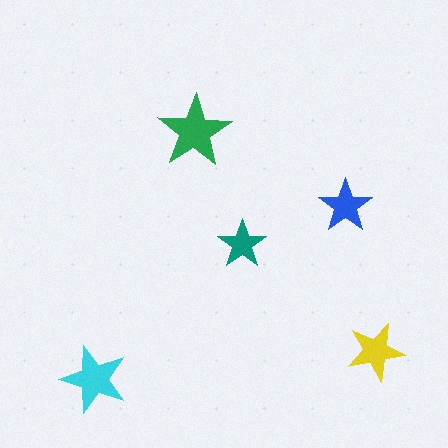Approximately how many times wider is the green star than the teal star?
About 1.5 times wider.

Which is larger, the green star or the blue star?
The green one.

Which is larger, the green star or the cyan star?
The green one.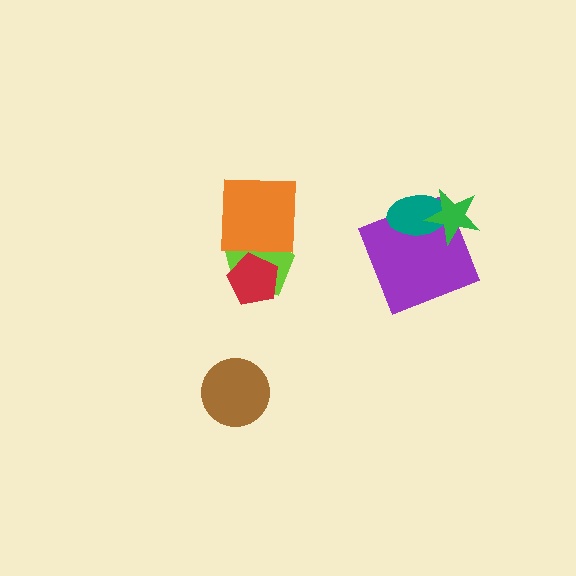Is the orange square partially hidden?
No, no other shape covers it.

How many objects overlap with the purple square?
2 objects overlap with the purple square.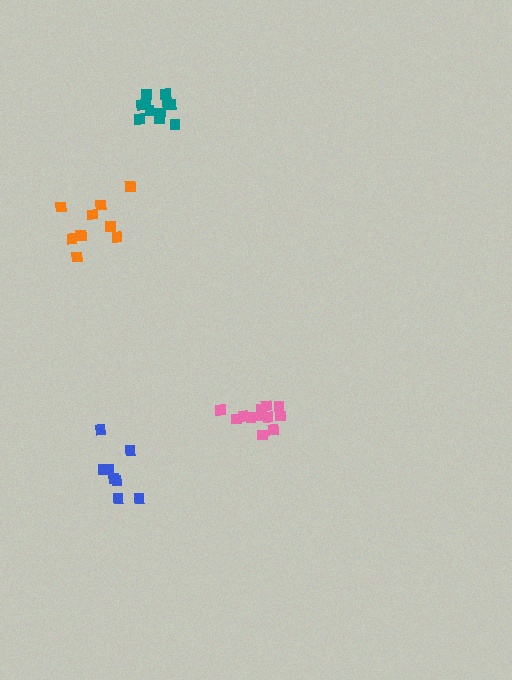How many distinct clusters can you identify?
There are 4 distinct clusters.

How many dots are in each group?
Group 1: 12 dots, Group 2: 10 dots, Group 3: 11 dots, Group 4: 8 dots (41 total).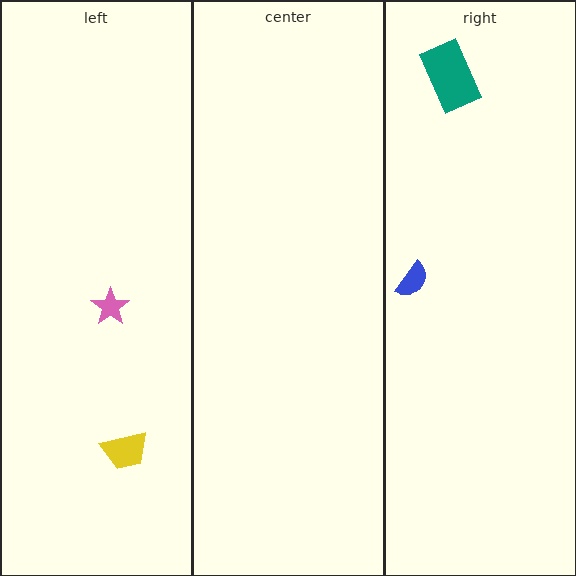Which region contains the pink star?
The left region.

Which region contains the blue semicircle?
The right region.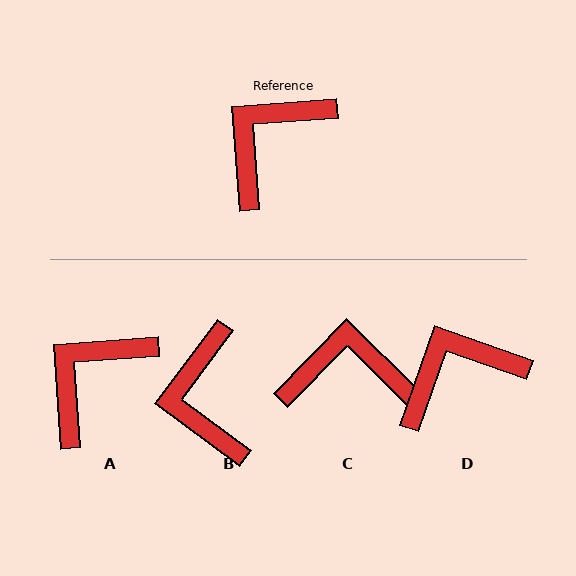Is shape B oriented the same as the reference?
No, it is off by about 49 degrees.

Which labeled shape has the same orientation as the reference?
A.